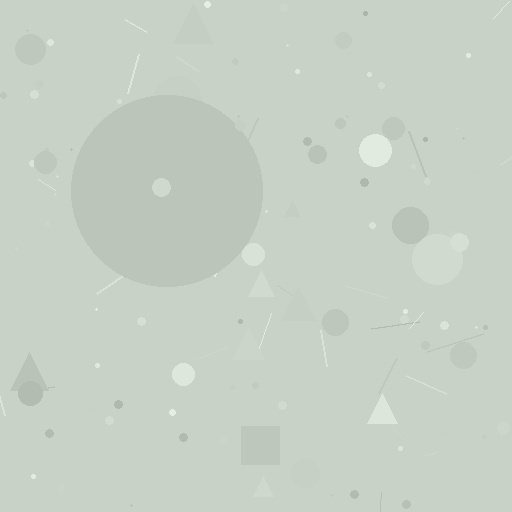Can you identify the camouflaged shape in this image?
The camouflaged shape is a circle.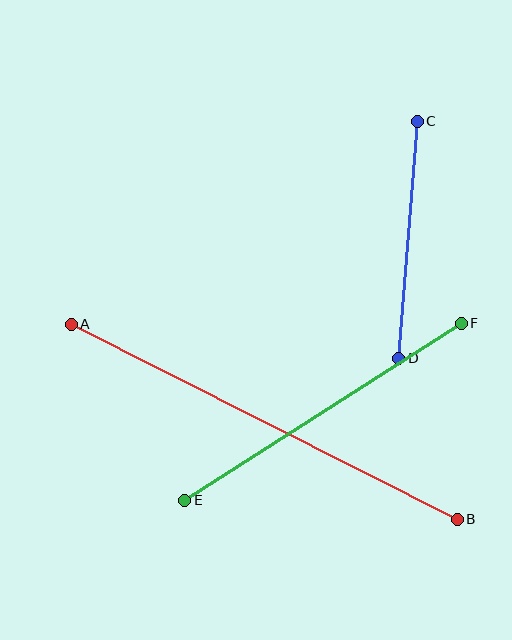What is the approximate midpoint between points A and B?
The midpoint is at approximately (264, 422) pixels.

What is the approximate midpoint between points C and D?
The midpoint is at approximately (408, 240) pixels.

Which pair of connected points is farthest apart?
Points A and B are farthest apart.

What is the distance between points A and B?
The distance is approximately 433 pixels.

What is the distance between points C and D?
The distance is approximately 238 pixels.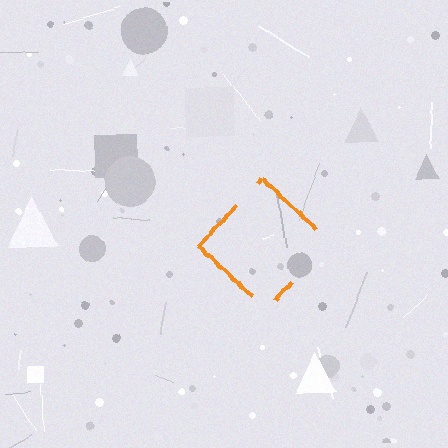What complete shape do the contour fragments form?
The contour fragments form a diamond.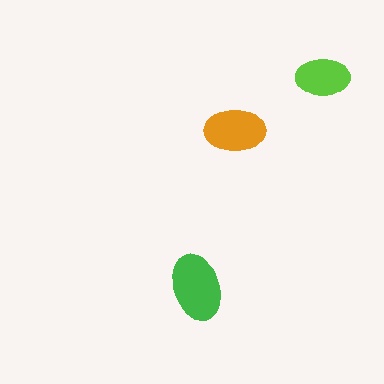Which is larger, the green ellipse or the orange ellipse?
The green one.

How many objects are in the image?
There are 3 objects in the image.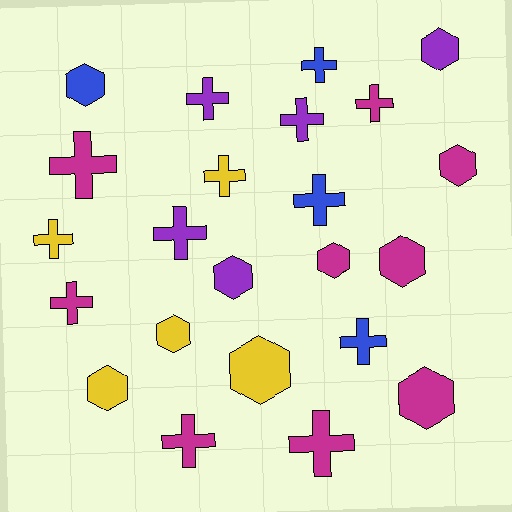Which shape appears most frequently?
Cross, with 13 objects.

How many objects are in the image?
There are 23 objects.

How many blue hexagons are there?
There is 1 blue hexagon.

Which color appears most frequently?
Magenta, with 9 objects.